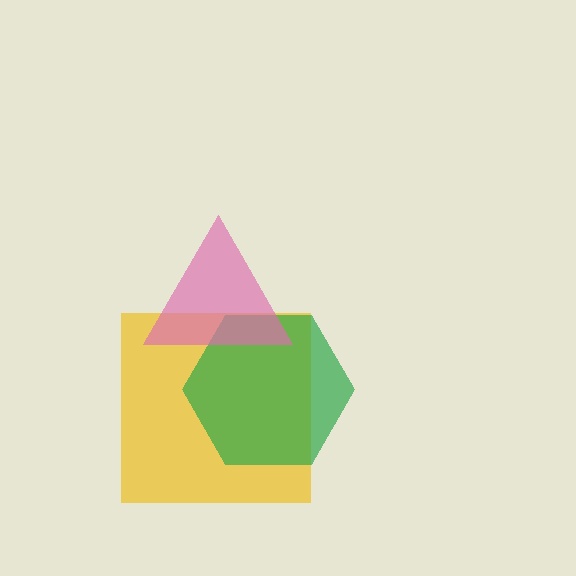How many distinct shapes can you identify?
There are 3 distinct shapes: a yellow square, a green hexagon, a pink triangle.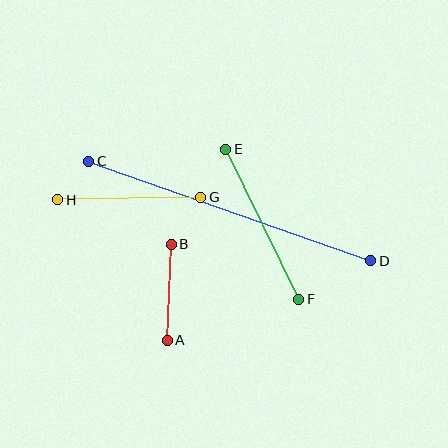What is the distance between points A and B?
The distance is approximately 96 pixels.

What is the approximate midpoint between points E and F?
The midpoint is at approximately (262, 224) pixels.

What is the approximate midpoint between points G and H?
The midpoint is at approximately (129, 199) pixels.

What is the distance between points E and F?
The distance is approximately 167 pixels.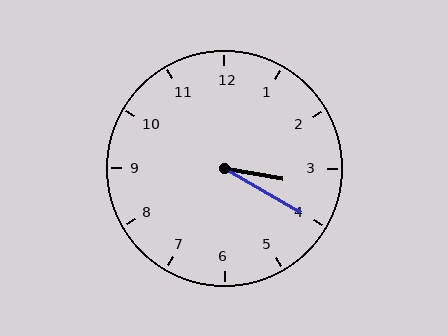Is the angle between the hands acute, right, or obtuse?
It is acute.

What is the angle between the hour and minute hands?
Approximately 20 degrees.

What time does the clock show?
3:20.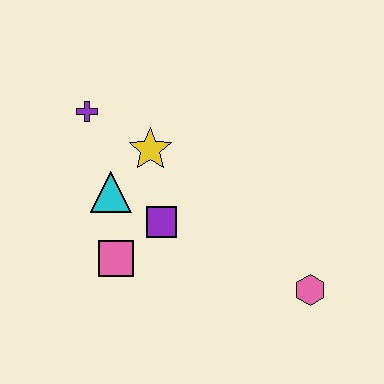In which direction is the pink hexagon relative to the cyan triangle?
The pink hexagon is to the right of the cyan triangle.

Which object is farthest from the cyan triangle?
The pink hexagon is farthest from the cyan triangle.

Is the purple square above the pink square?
Yes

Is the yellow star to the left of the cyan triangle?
No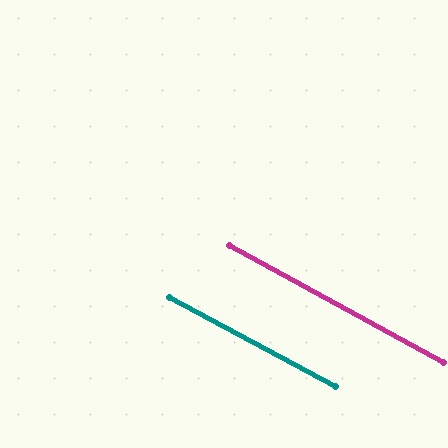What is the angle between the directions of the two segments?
Approximately 0 degrees.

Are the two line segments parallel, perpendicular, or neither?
Parallel — their directions differ by only 0.5°.